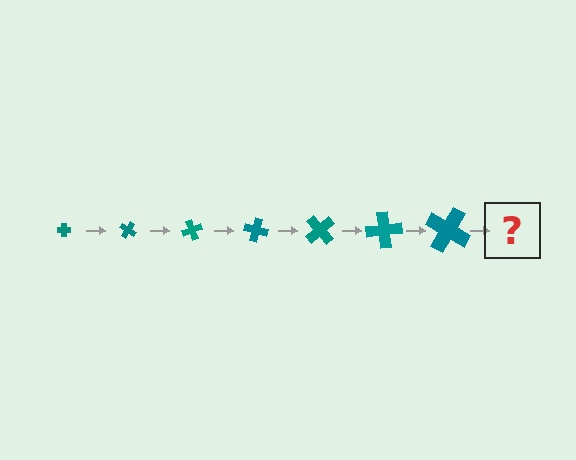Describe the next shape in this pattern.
It should be a cross, larger than the previous one and rotated 245 degrees from the start.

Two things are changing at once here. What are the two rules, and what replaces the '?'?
The two rules are that the cross grows larger each step and it rotates 35 degrees each step. The '?' should be a cross, larger than the previous one and rotated 245 degrees from the start.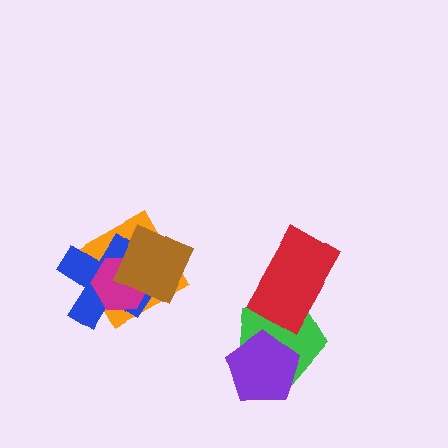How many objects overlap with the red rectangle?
1 object overlaps with the red rectangle.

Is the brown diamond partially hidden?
No, no other shape covers it.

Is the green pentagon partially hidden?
Yes, it is partially covered by another shape.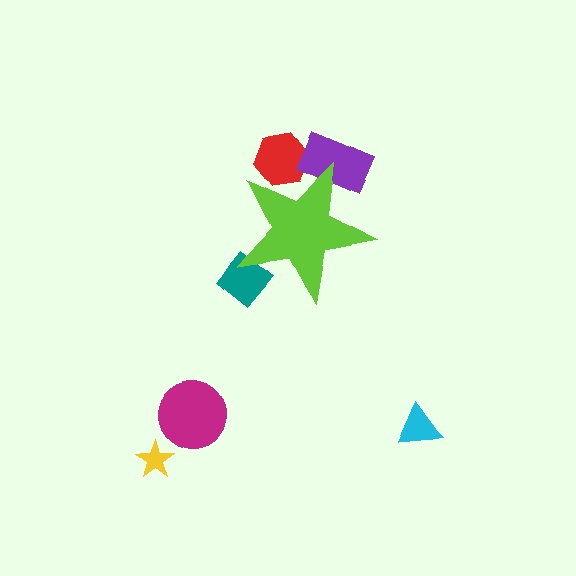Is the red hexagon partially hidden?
Yes, the red hexagon is partially hidden behind the lime star.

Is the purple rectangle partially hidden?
Yes, the purple rectangle is partially hidden behind the lime star.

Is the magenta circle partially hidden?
No, the magenta circle is fully visible.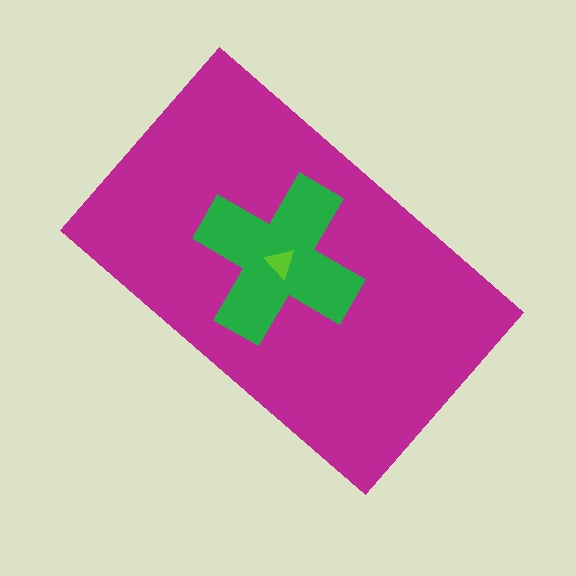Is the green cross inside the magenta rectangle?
Yes.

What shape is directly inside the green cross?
The lime triangle.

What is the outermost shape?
The magenta rectangle.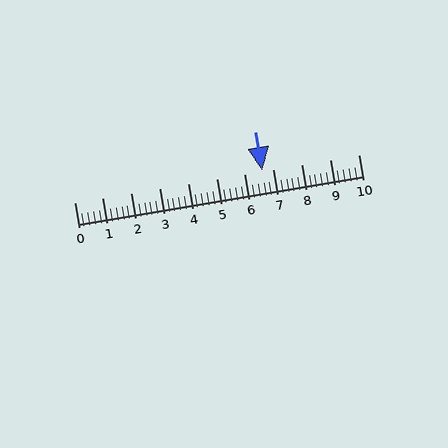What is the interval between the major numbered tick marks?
The major tick marks are spaced 1 units apart.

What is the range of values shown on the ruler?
The ruler shows values from 0 to 10.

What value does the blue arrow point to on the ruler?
The blue arrow points to approximately 6.6.